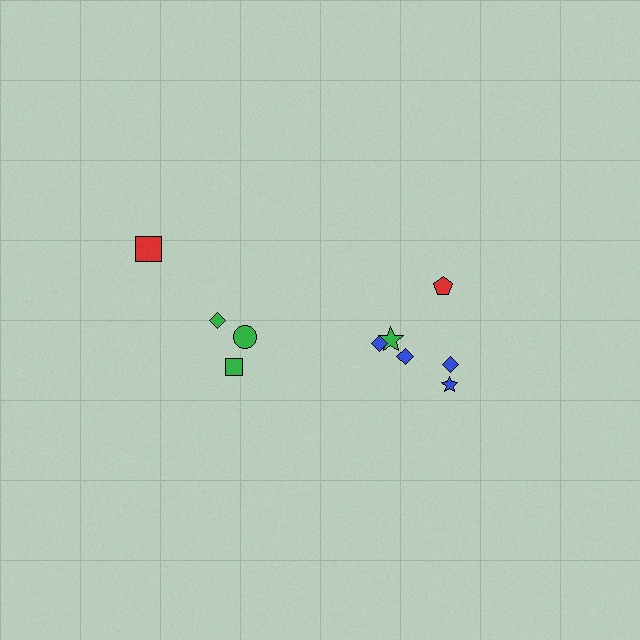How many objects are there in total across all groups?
There are 10 objects.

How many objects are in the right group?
There are 6 objects.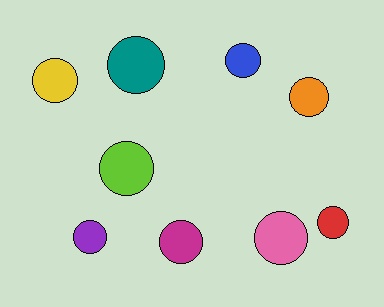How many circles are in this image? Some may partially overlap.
There are 9 circles.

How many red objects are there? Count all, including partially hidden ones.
There is 1 red object.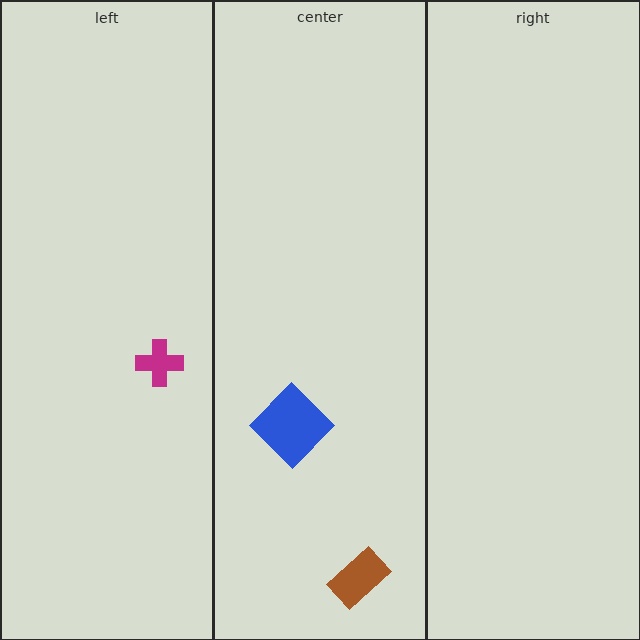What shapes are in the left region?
The magenta cross.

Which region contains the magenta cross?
The left region.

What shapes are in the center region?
The blue diamond, the brown rectangle.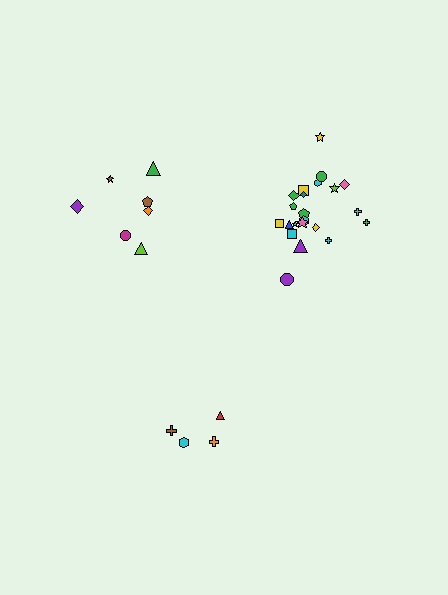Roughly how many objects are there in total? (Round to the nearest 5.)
Roughly 35 objects in total.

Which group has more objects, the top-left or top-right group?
The top-right group.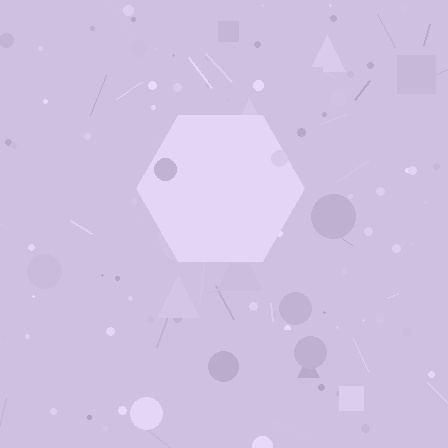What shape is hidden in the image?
A hexagon is hidden in the image.